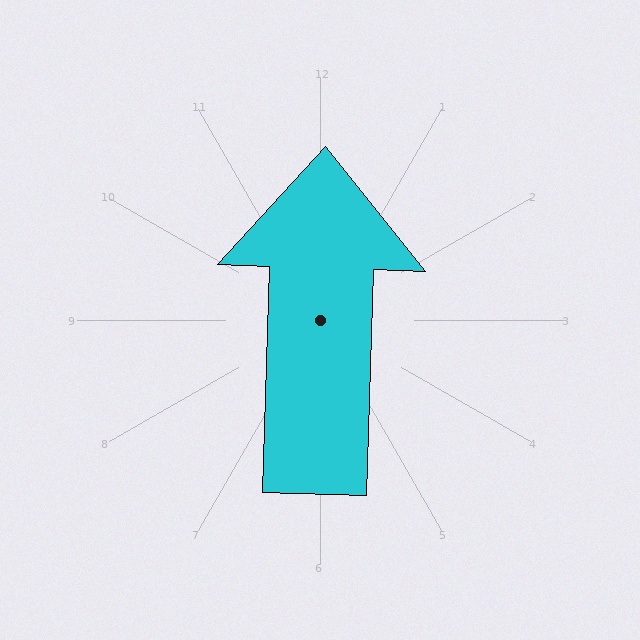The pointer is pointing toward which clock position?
Roughly 12 o'clock.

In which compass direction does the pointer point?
North.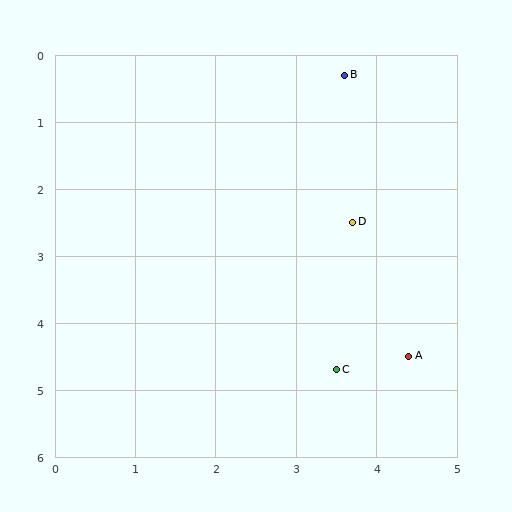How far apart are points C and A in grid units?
Points C and A are about 0.9 grid units apart.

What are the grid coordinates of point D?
Point D is at approximately (3.7, 2.5).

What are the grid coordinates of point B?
Point B is at approximately (3.6, 0.3).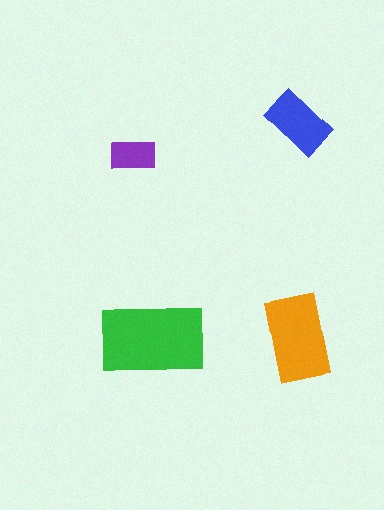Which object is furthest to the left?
The purple rectangle is leftmost.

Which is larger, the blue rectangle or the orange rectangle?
The orange one.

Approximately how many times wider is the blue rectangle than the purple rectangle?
About 1.5 times wider.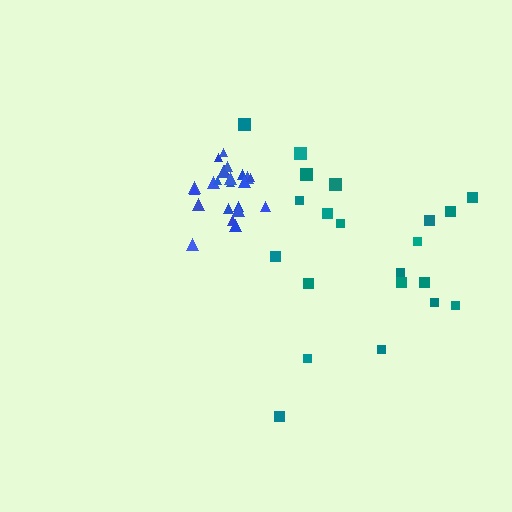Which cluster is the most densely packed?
Blue.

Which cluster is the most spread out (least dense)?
Teal.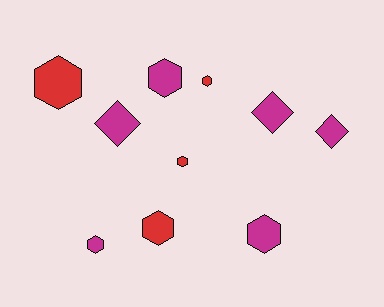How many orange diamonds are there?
There are no orange diamonds.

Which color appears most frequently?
Magenta, with 6 objects.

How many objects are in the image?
There are 10 objects.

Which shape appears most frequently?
Hexagon, with 7 objects.